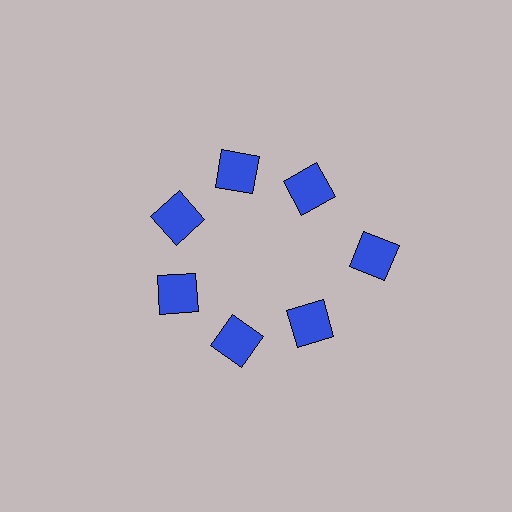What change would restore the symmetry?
The symmetry would be restored by moving it inward, back onto the ring so that all 7 squares sit at equal angles and equal distance from the center.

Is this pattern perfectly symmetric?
No. The 7 blue squares are arranged in a ring, but one element near the 3 o'clock position is pushed outward from the center, breaking the 7-fold rotational symmetry.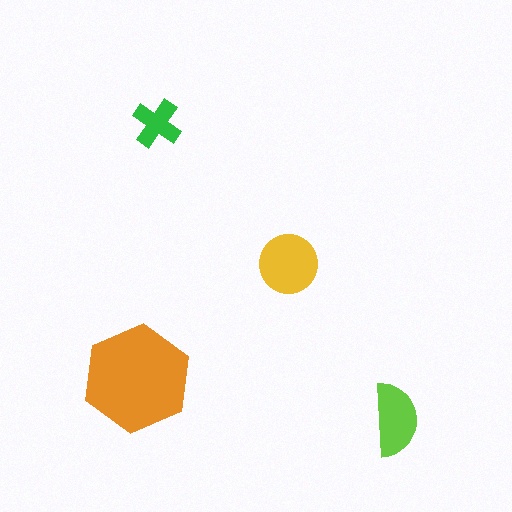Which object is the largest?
The orange hexagon.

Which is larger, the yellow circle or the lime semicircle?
The yellow circle.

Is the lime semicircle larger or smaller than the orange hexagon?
Smaller.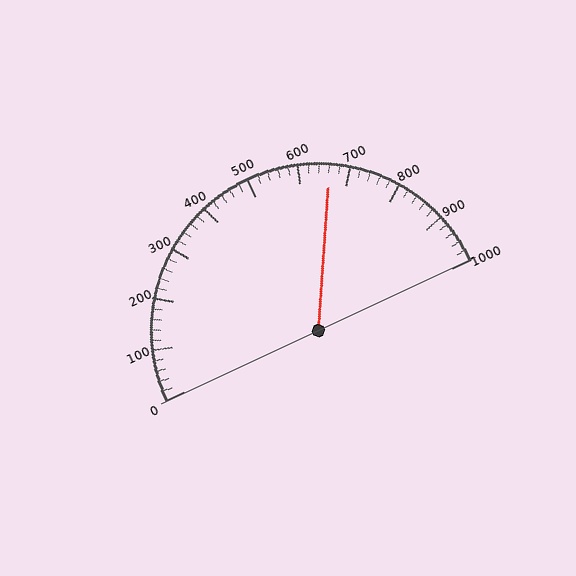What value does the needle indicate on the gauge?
The needle indicates approximately 660.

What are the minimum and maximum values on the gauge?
The gauge ranges from 0 to 1000.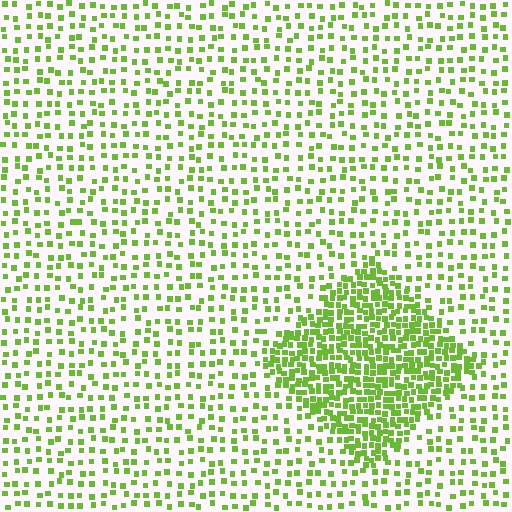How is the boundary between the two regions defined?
The boundary is defined by a change in element density (approximately 2.6x ratio). All elements are the same color, size, and shape.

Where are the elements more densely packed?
The elements are more densely packed inside the diamond boundary.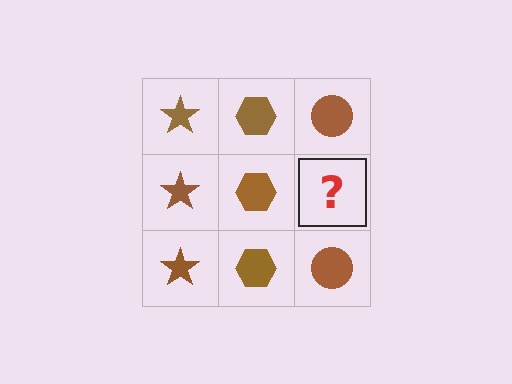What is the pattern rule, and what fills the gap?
The rule is that each column has a consistent shape. The gap should be filled with a brown circle.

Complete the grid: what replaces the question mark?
The question mark should be replaced with a brown circle.